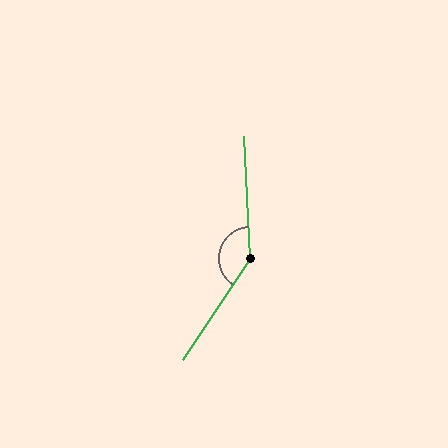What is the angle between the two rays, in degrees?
Approximately 144 degrees.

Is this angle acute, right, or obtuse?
It is obtuse.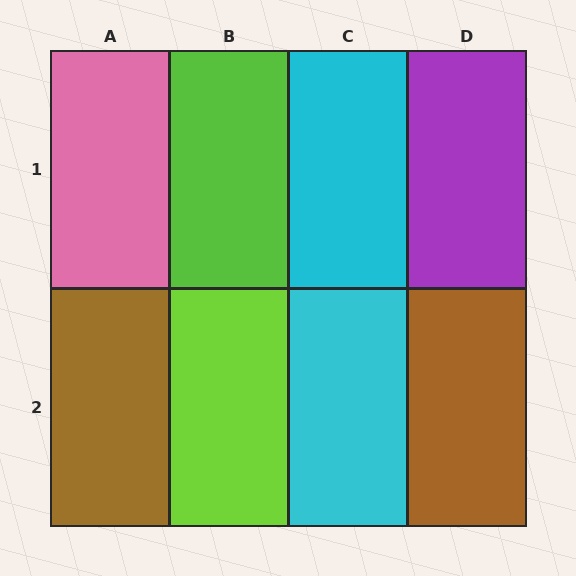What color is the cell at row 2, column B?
Lime.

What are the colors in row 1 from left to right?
Pink, lime, cyan, purple.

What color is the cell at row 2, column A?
Brown.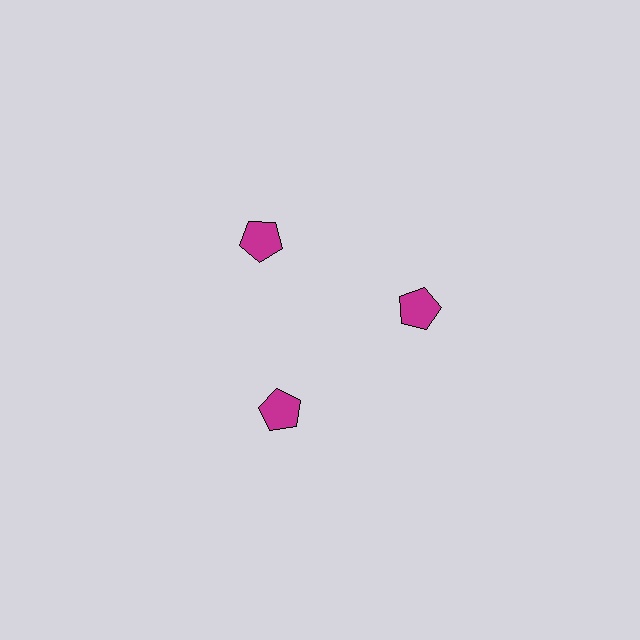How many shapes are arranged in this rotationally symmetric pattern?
There are 3 shapes, arranged in 3 groups of 1.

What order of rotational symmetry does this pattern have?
This pattern has 3-fold rotational symmetry.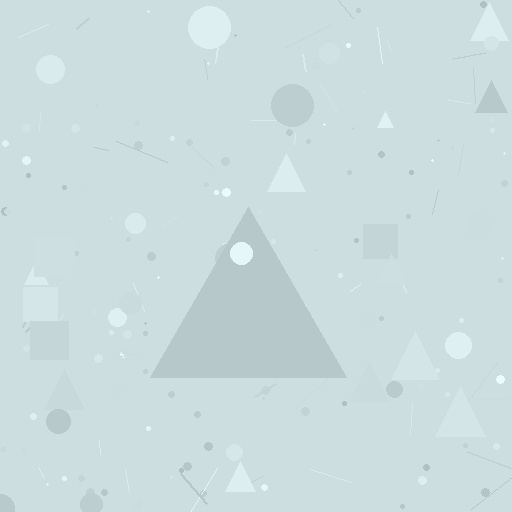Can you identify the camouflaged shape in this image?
The camouflaged shape is a triangle.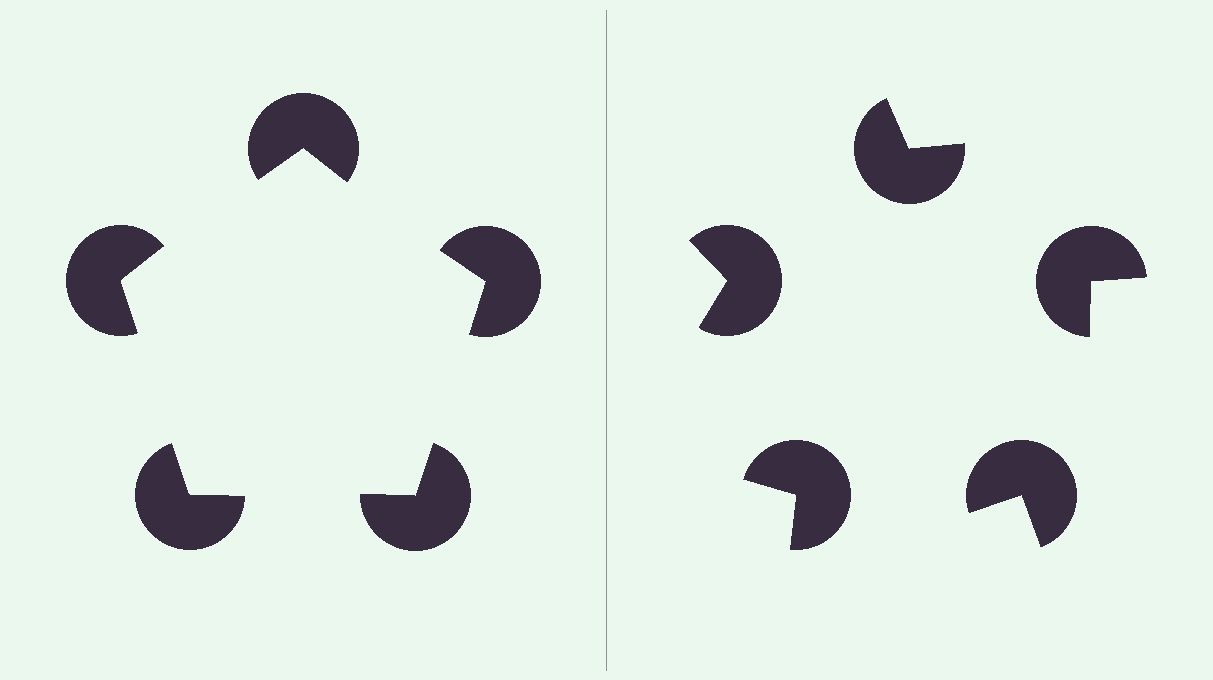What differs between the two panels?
The pac-man discs are positioned identically on both sides; only the wedge orientations differ. On the left they align to a pentagon; on the right they are misaligned.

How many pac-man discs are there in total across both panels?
10 — 5 on each side.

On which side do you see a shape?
An illusory pentagon appears on the left side. On the right side the wedge cuts are rotated, so no coherent shape forms.